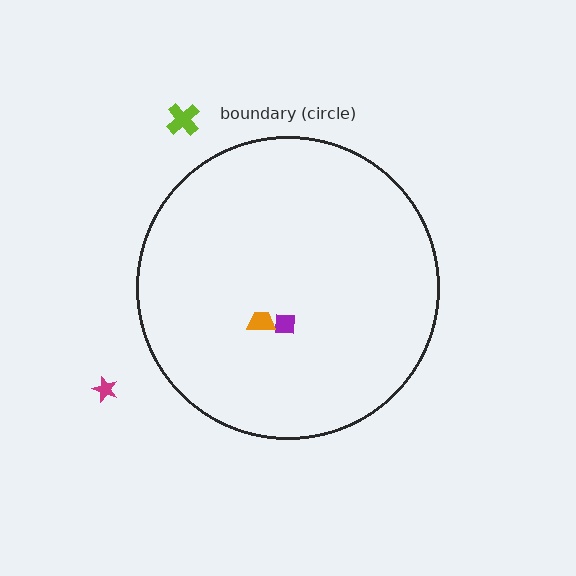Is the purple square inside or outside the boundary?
Inside.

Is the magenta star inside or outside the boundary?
Outside.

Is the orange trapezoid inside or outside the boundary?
Inside.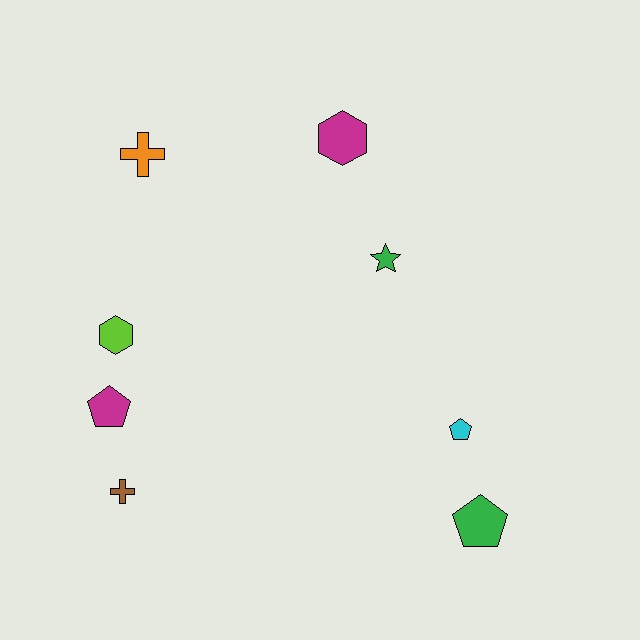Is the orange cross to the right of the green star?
No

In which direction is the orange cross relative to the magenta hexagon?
The orange cross is to the left of the magenta hexagon.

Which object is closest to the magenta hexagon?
The green star is closest to the magenta hexagon.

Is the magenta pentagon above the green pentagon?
Yes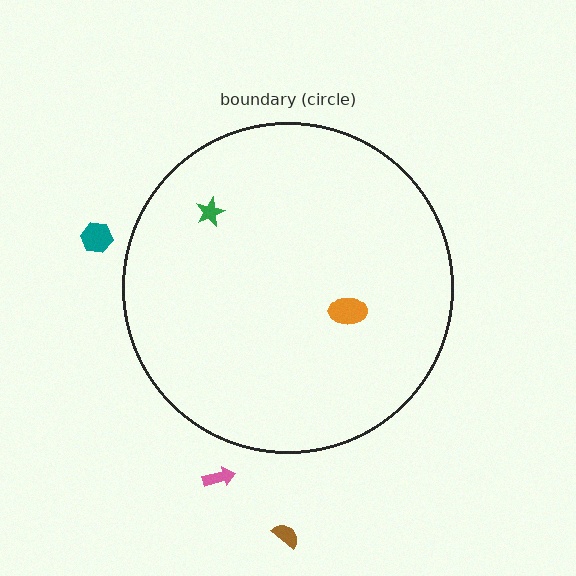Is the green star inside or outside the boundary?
Inside.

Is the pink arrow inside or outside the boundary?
Outside.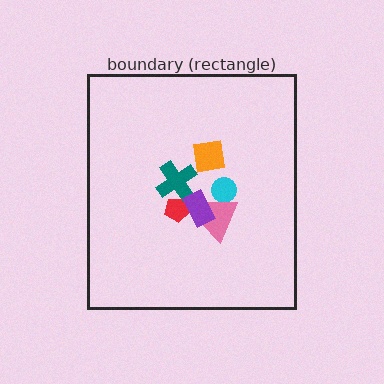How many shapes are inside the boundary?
6 inside, 0 outside.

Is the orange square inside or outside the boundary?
Inside.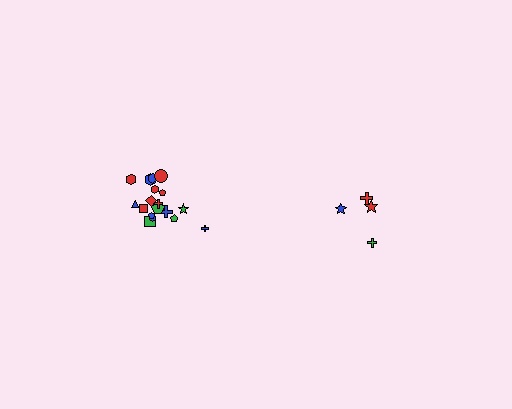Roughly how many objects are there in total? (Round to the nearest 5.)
Roughly 20 objects in total.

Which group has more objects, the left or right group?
The left group.